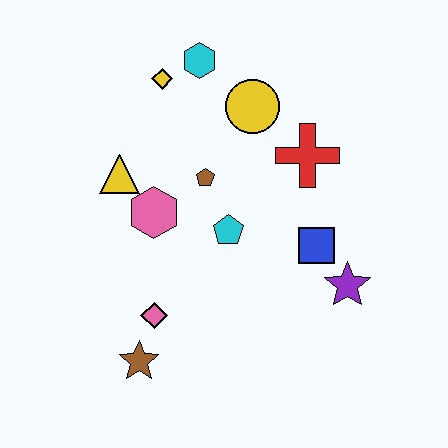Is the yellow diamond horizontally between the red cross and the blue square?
No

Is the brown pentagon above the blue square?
Yes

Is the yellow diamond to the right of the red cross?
No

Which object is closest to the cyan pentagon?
The brown pentagon is closest to the cyan pentagon.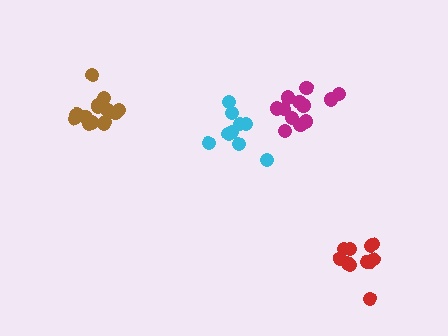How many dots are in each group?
Group 1: 12 dots, Group 2: 14 dots, Group 3: 9 dots, Group 4: 11 dots (46 total).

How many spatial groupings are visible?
There are 4 spatial groupings.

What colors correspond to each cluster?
The clusters are colored: magenta, brown, cyan, red.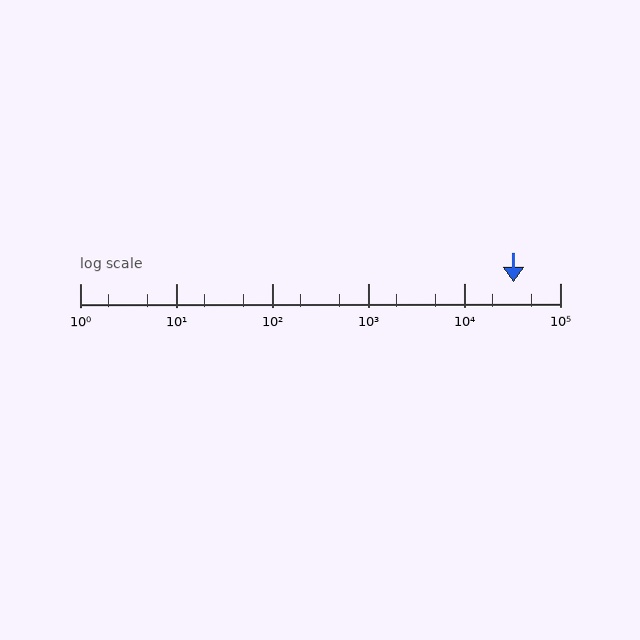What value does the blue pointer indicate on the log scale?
The pointer indicates approximately 33000.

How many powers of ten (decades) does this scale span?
The scale spans 5 decades, from 1 to 100000.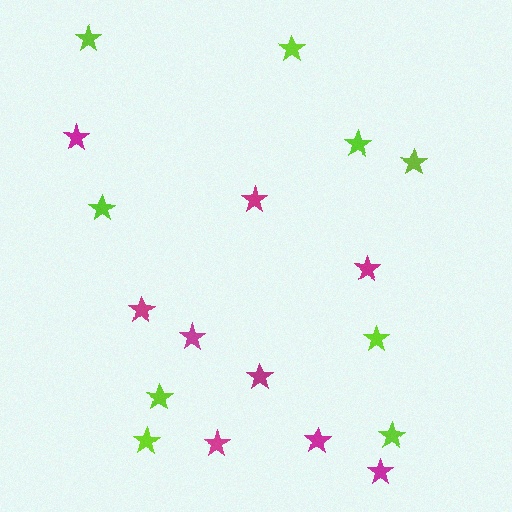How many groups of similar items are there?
There are 2 groups: one group of magenta stars (9) and one group of lime stars (9).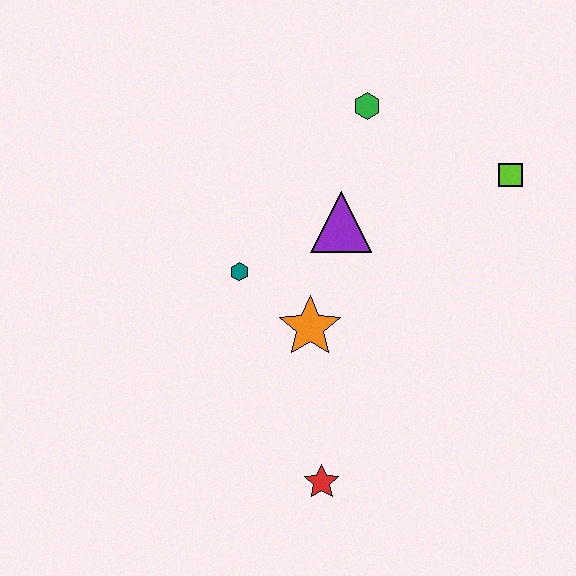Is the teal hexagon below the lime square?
Yes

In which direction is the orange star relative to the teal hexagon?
The orange star is to the right of the teal hexagon.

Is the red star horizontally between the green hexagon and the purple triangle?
No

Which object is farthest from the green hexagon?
The red star is farthest from the green hexagon.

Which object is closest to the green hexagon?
The purple triangle is closest to the green hexagon.